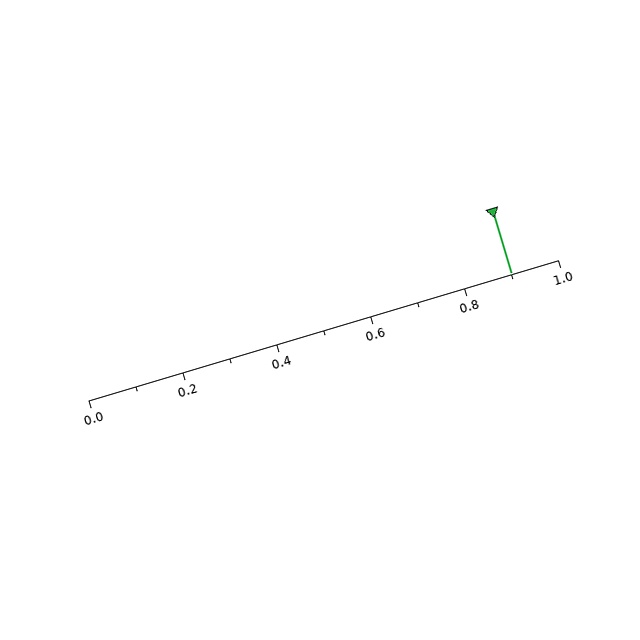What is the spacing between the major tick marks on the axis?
The major ticks are spaced 0.2 apart.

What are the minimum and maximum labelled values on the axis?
The axis runs from 0.0 to 1.0.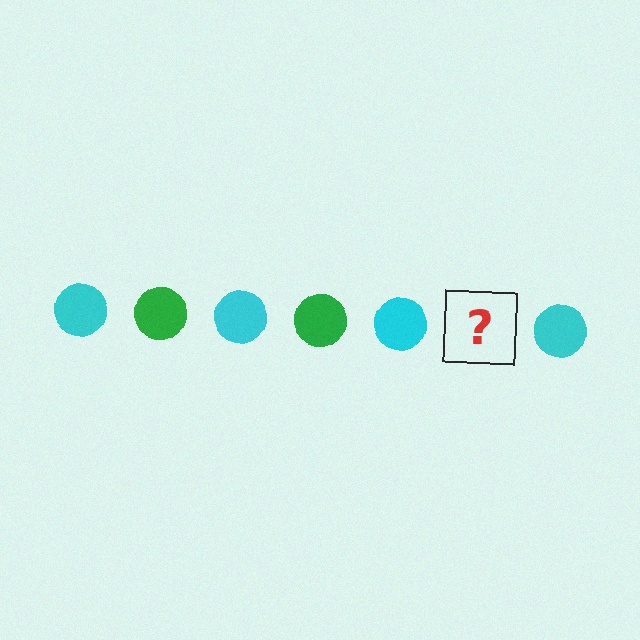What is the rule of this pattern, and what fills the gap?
The rule is that the pattern cycles through cyan, green circles. The gap should be filled with a green circle.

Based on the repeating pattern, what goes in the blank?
The blank should be a green circle.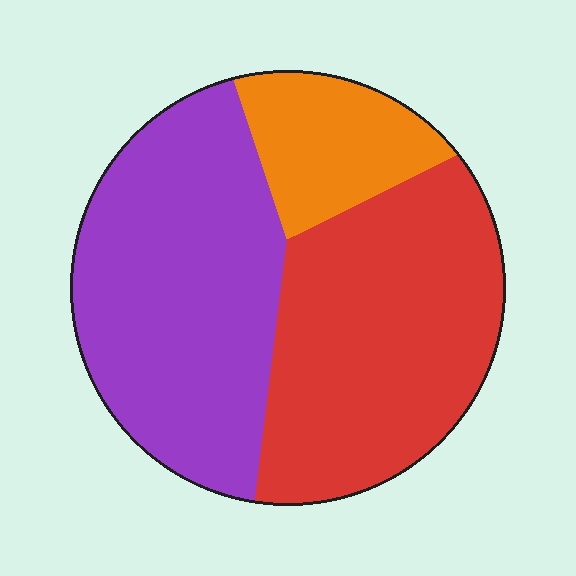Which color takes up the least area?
Orange, at roughly 15%.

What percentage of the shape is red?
Red covers 41% of the shape.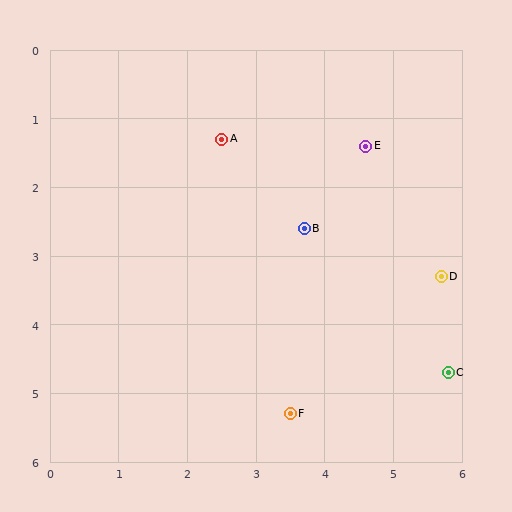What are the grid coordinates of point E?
Point E is at approximately (4.6, 1.4).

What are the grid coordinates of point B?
Point B is at approximately (3.7, 2.6).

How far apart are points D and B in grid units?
Points D and B are about 2.1 grid units apart.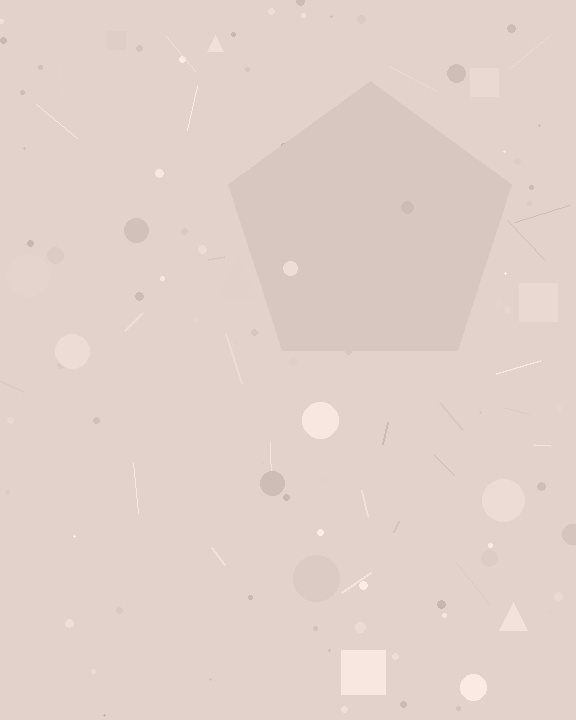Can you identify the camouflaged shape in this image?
The camouflaged shape is a pentagon.